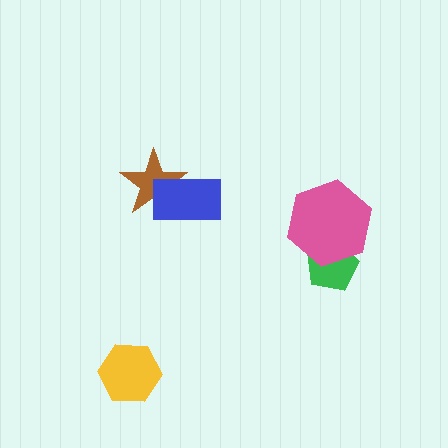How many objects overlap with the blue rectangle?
1 object overlaps with the blue rectangle.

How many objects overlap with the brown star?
1 object overlaps with the brown star.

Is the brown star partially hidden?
Yes, it is partially covered by another shape.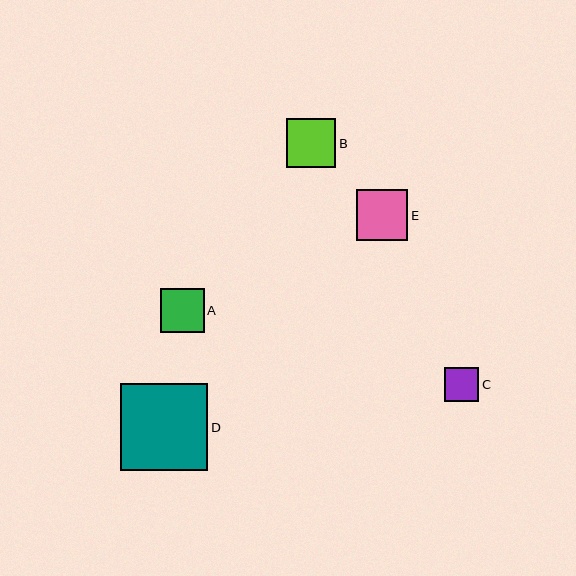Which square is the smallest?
Square C is the smallest with a size of approximately 34 pixels.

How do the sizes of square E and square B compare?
Square E and square B are approximately the same size.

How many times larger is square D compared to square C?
Square D is approximately 2.6 times the size of square C.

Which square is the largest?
Square D is the largest with a size of approximately 87 pixels.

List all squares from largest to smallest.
From largest to smallest: D, E, B, A, C.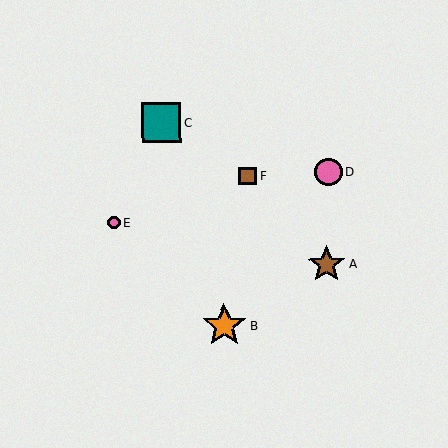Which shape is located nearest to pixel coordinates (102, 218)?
The pink circle (labeled E) at (114, 222) is nearest to that location.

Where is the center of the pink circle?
The center of the pink circle is at (328, 172).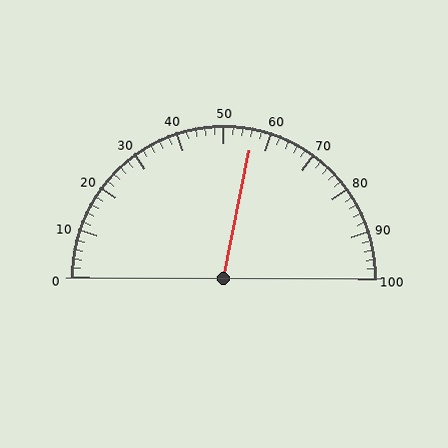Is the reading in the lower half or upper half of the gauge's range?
The reading is in the upper half of the range (0 to 100).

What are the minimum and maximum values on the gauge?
The gauge ranges from 0 to 100.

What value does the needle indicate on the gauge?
The needle indicates approximately 56.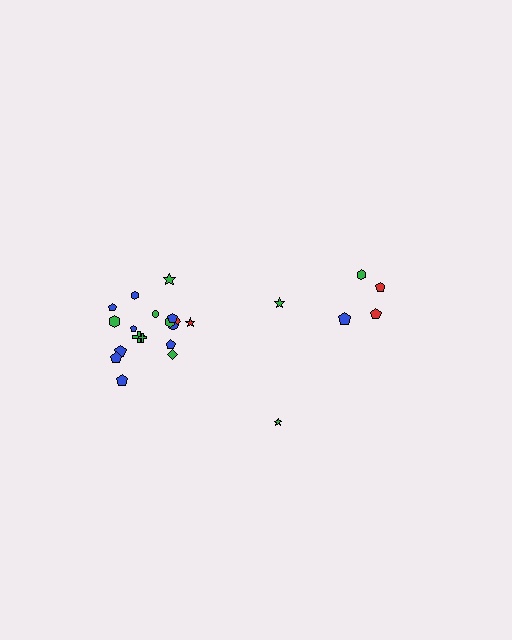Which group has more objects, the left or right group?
The left group.